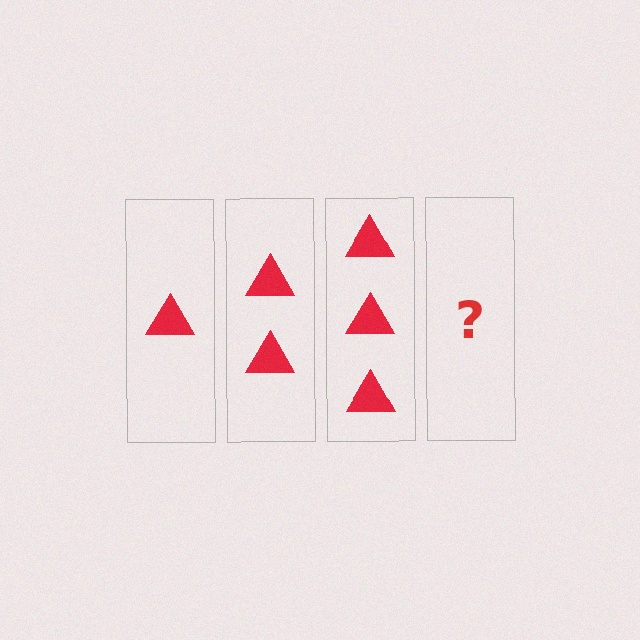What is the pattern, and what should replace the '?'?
The pattern is that each step adds one more triangle. The '?' should be 4 triangles.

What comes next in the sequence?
The next element should be 4 triangles.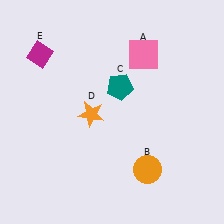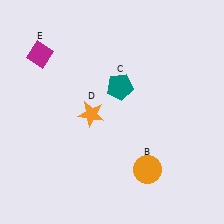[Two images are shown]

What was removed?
The pink square (A) was removed in Image 2.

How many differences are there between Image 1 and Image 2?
There is 1 difference between the two images.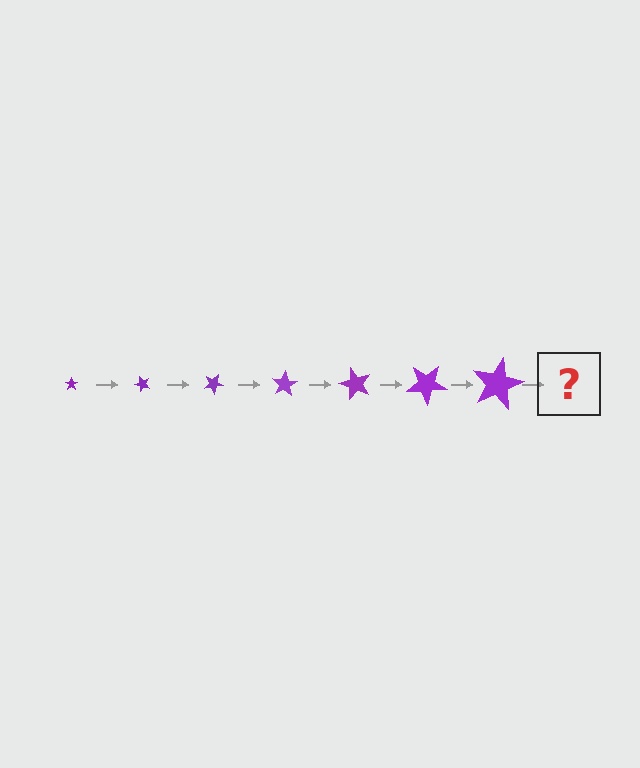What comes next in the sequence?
The next element should be a star, larger than the previous one and rotated 350 degrees from the start.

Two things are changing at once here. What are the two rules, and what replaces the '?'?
The two rules are that the star grows larger each step and it rotates 50 degrees each step. The '?' should be a star, larger than the previous one and rotated 350 degrees from the start.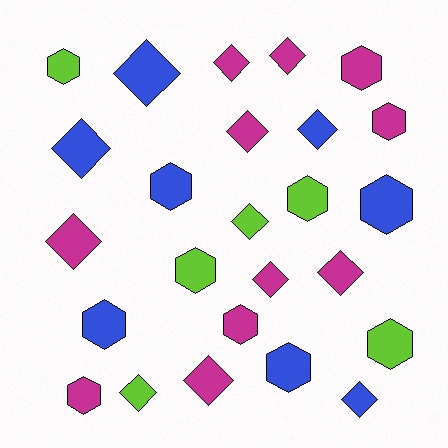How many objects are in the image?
There are 25 objects.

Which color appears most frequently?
Magenta, with 11 objects.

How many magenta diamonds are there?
There are 7 magenta diamonds.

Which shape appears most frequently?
Diamond, with 13 objects.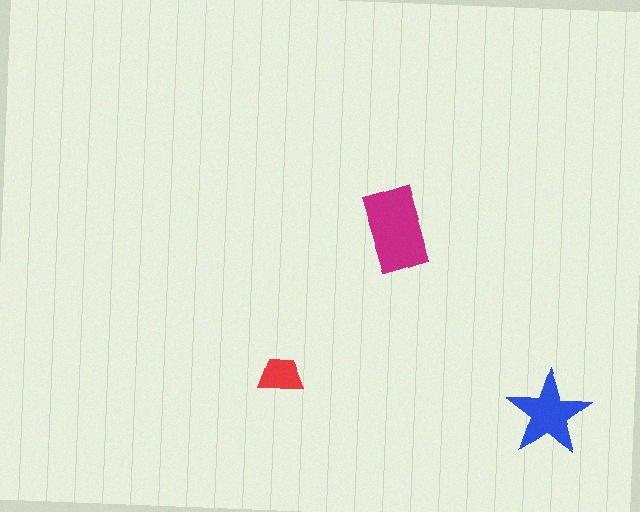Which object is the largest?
The magenta rectangle.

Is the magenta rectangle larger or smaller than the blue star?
Larger.